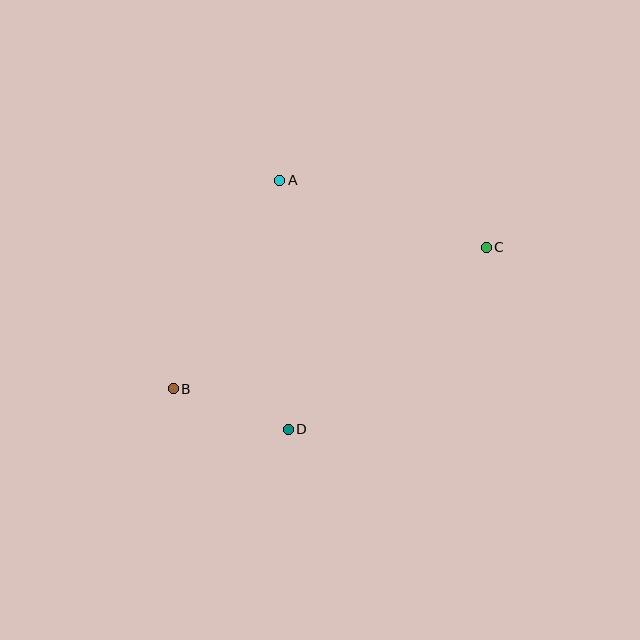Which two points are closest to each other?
Points B and D are closest to each other.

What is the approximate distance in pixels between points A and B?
The distance between A and B is approximately 234 pixels.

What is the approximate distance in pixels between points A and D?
The distance between A and D is approximately 249 pixels.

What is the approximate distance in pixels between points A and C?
The distance between A and C is approximately 217 pixels.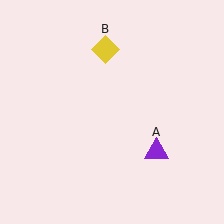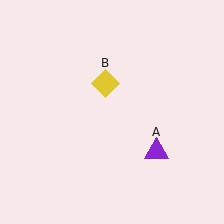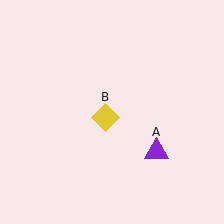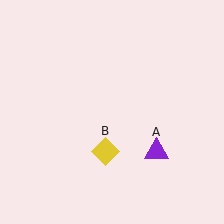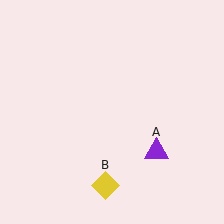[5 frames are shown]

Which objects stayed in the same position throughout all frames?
Purple triangle (object A) remained stationary.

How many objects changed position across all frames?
1 object changed position: yellow diamond (object B).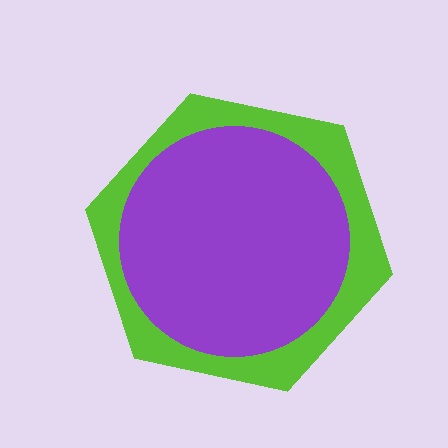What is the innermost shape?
The purple circle.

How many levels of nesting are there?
2.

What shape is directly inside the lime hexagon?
The purple circle.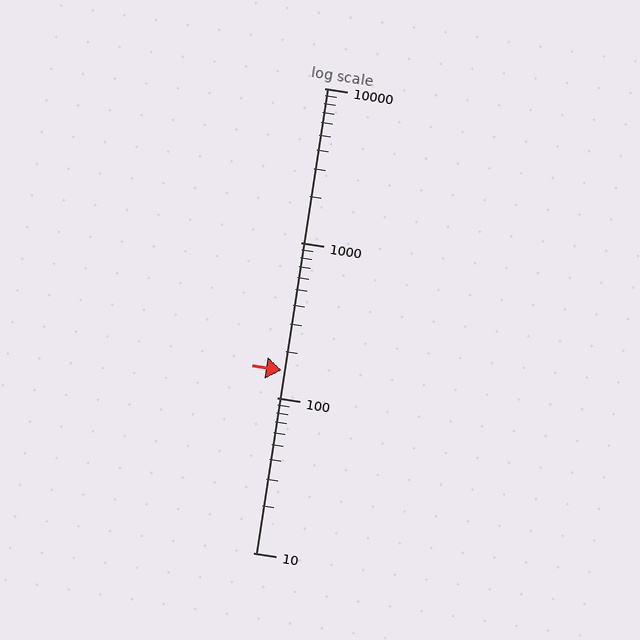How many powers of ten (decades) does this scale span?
The scale spans 3 decades, from 10 to 10000.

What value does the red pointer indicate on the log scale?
The pointer indicates approximately 150.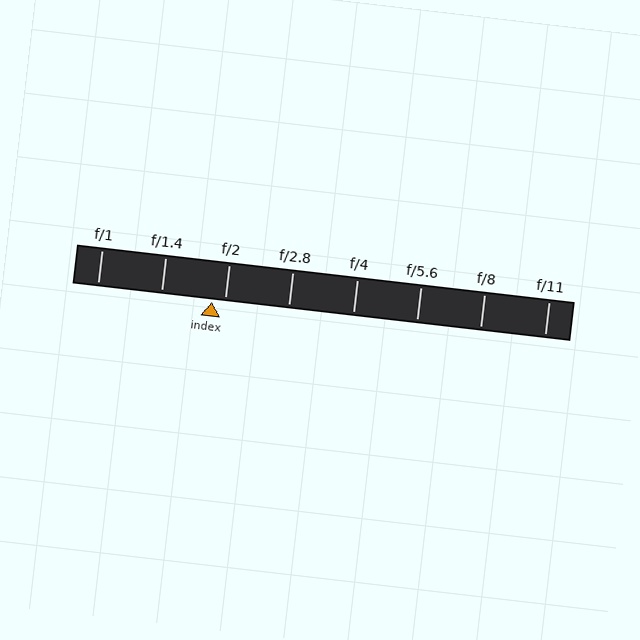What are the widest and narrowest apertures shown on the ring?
The widest aperture shown is f/1 and the narrowest is f/11.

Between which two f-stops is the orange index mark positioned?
The index mark is between f/1.4 and f/2.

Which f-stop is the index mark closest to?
The index mark is closest to f/2.